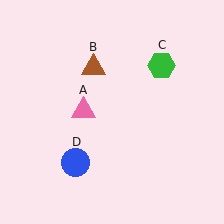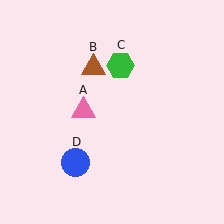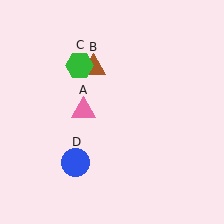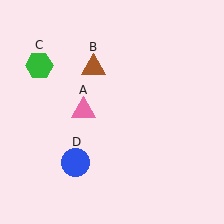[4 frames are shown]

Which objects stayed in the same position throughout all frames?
Pink triangle (object A) and brown triangle (object B) and blue circle (object D) remained stationary.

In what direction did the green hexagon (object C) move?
The green hexagon (object C) moved left.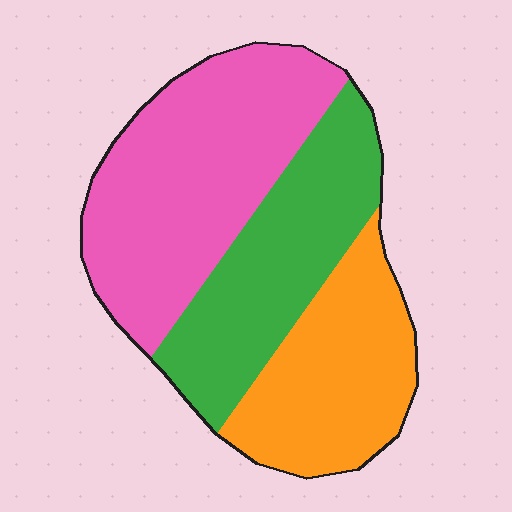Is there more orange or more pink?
Pink.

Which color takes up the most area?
Pink, at roughly 40%.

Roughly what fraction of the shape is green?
Green covers roughly 30% of the shape.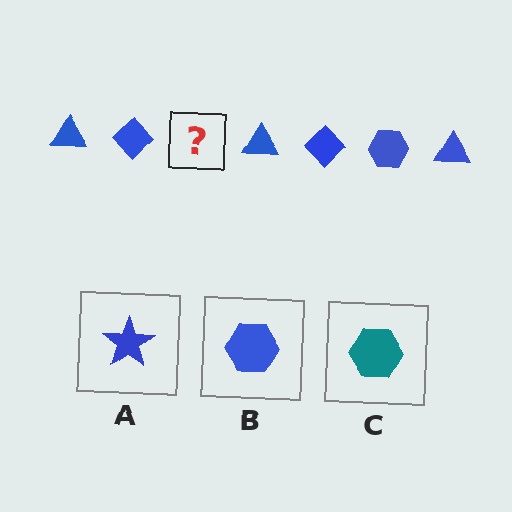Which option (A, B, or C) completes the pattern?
B.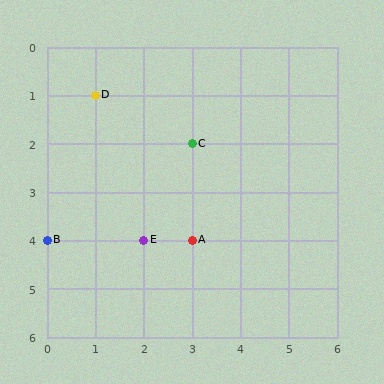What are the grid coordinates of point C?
Point C is at grid coordinates (3, 2).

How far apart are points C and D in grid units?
Points C and D are 2 columns and 1 row apart (about 2.2 grid units diagonally).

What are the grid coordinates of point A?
Point A is at grid coordinates (3, 4).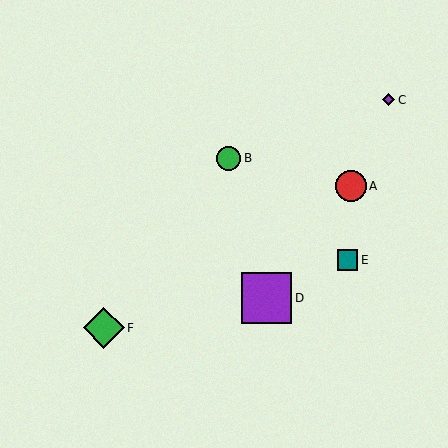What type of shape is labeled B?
Shape B is a green circle.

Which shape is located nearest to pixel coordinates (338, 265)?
The teal square (labeled E) at (348, 260) is nearest to that location.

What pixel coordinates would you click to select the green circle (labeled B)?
Click at (229, 158) to select the green circle B.